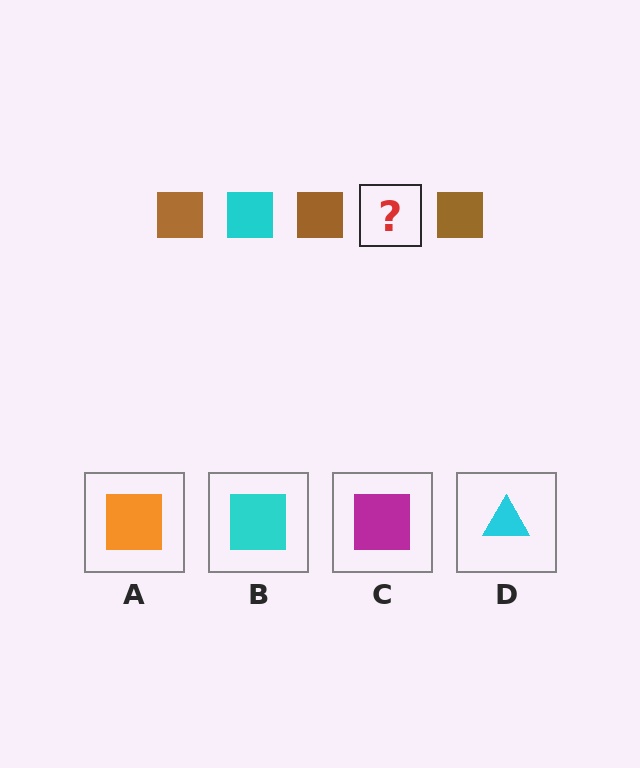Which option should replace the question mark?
Option B.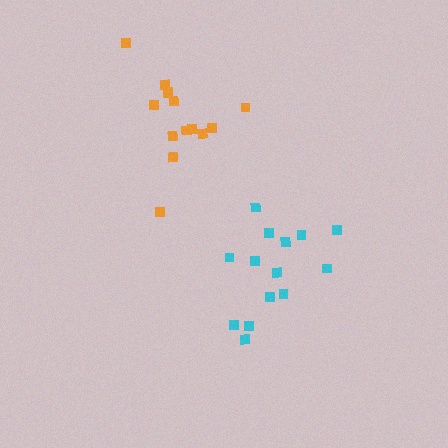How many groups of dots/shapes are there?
There are 2 groups.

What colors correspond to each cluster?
The clusters are colored: orange, cyan.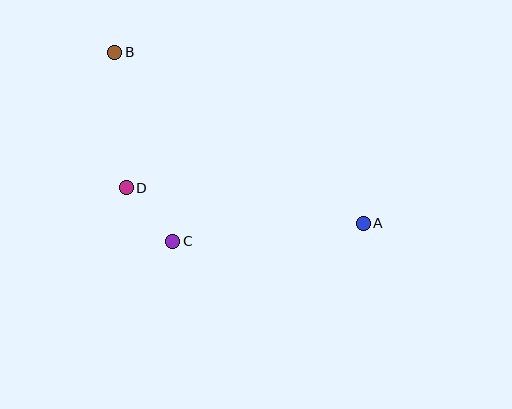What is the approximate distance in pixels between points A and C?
The distance between A and C is approximately 191 pixels.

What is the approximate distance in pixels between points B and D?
The distance between B and D is approximately 136 pixels.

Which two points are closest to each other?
Points C and D are closest to each other.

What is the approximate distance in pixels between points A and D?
The distance between A and D is approximately 239 pixels.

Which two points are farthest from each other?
Points A and B are farthest from each other.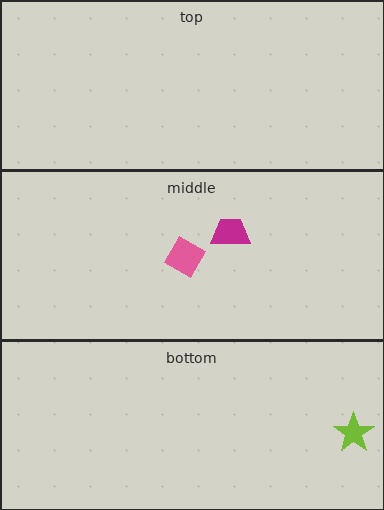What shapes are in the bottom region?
The lime star.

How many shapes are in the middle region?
2.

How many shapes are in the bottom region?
1.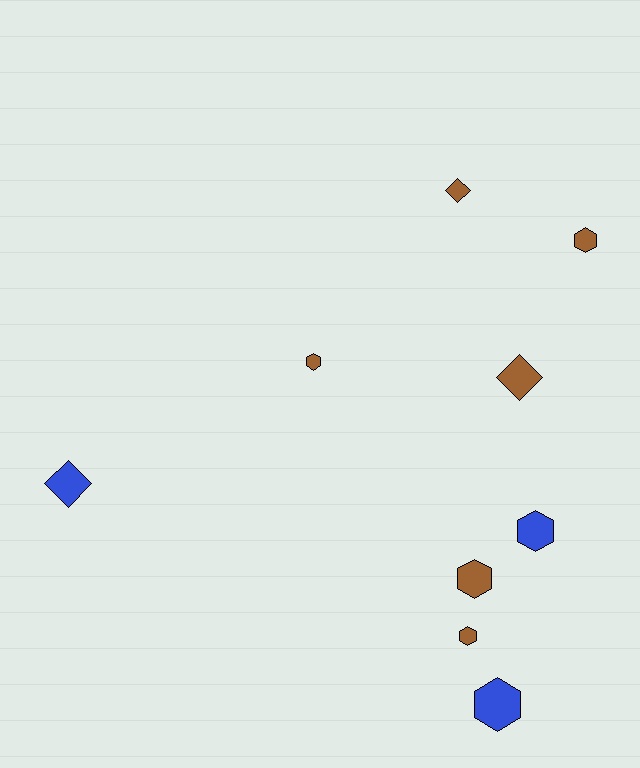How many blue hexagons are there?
There are 2 blue hexagons.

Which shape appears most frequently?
Hexagon, with 6 objects.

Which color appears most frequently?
Brown, with 6 objects.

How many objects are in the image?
There are 9 objects.